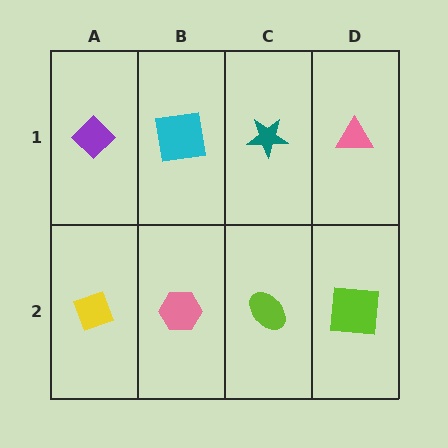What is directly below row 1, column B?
A pink hexagon.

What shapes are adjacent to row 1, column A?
A yellow diamond (row 2, column A), a cyan square (row 1, column B).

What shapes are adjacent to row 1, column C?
A lime ellipse (row 2, column C), a cyan square (row 1, column B), a pink triangle (row 1, column D).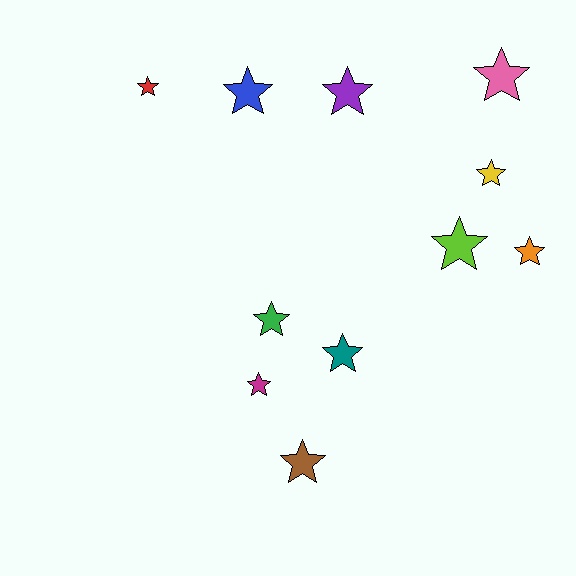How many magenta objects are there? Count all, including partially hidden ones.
There is 1 magenta object.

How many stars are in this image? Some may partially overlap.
There are 11 stars.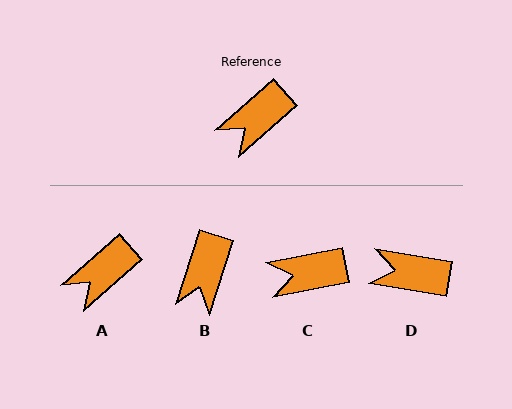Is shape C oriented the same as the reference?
No, it is off by about 30 degrees.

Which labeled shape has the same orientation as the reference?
A.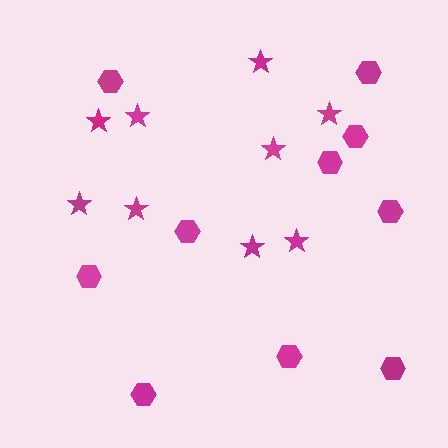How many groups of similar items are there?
There are 2 groups: one group of hexagons (10) and one group of stars (9).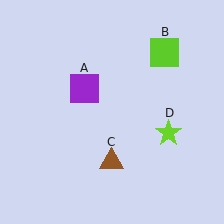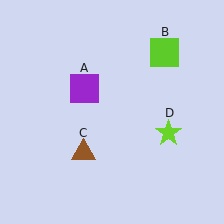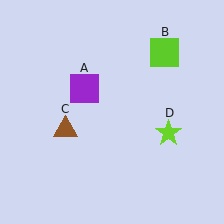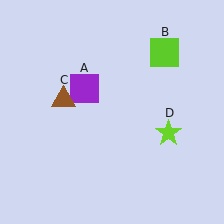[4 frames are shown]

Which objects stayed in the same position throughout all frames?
Purple square (object A) and lime square (object B) and lime star (object D) remained stationary.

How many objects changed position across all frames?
1 object changed position: brown triangle (object C).